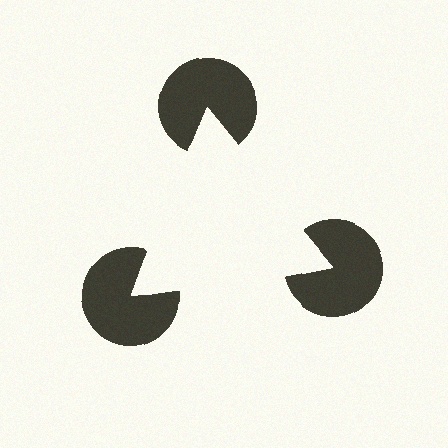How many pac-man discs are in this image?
There are 3 — one at each vertex of the illusory triangle.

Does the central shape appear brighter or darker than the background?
It typically appears slightly brighter than the background, even though no actual brightness change is drawn.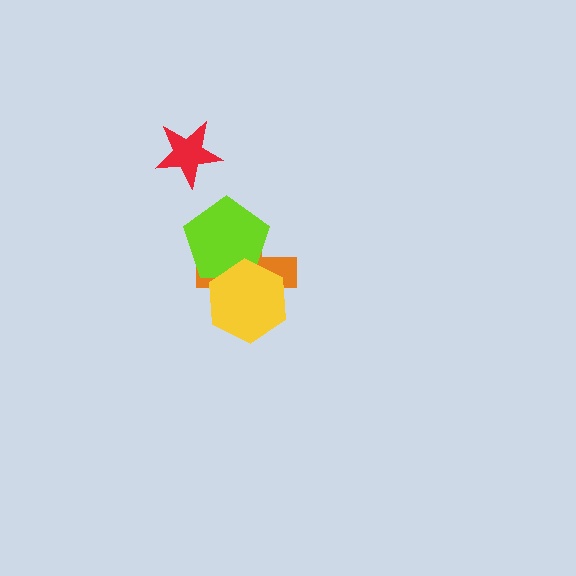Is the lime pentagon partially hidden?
Yes, it is partially covered by another shape.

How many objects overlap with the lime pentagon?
2 objects overlap with the lime pentagon.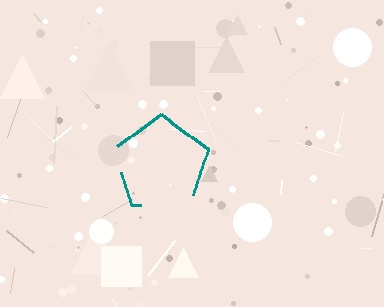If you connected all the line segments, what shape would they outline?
They would outline a pentagon.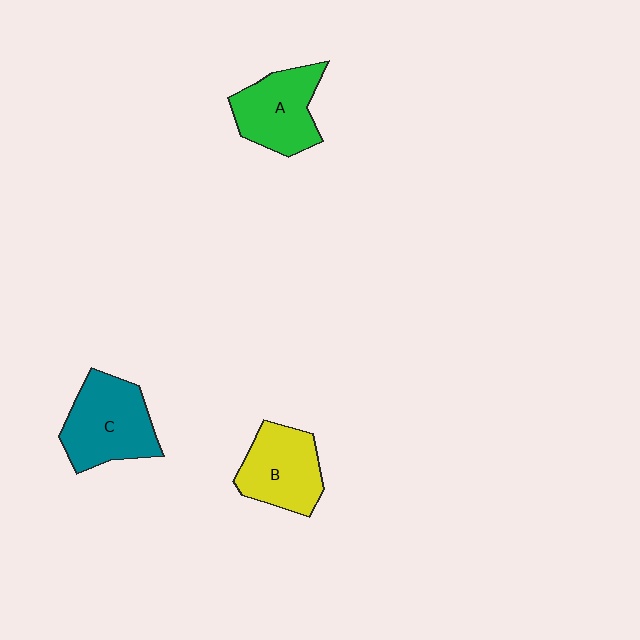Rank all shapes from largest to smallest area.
From largest to smallest: C (teal), A (green), B (yellow).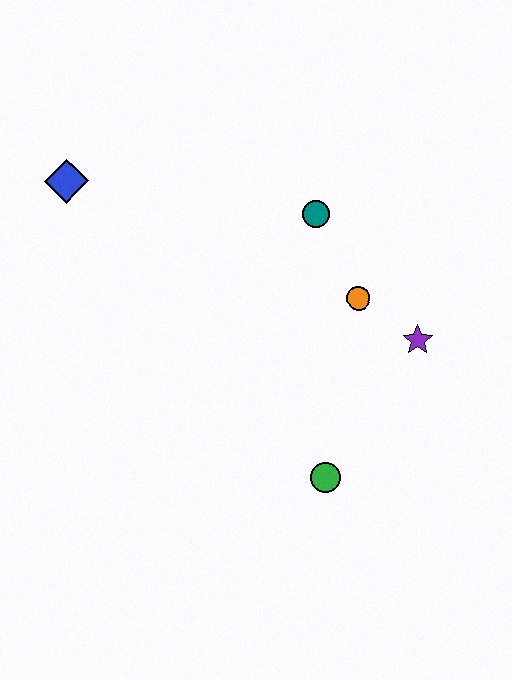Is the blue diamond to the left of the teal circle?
Yes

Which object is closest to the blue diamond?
The teal circle is closest to the blue diamond.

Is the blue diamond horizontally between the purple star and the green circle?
No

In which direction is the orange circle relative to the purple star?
The orange circle is to the left of the purple star.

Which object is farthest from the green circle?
The blue diamond is farthest from the green circle.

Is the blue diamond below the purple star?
No